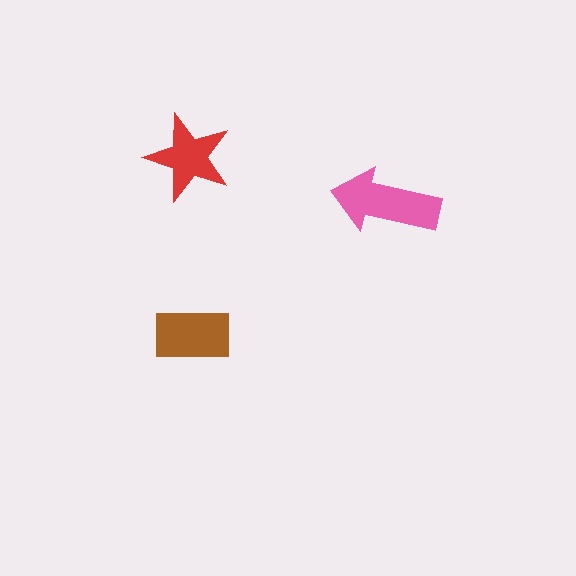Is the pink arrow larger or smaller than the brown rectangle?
Larger.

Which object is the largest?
The pink arrow.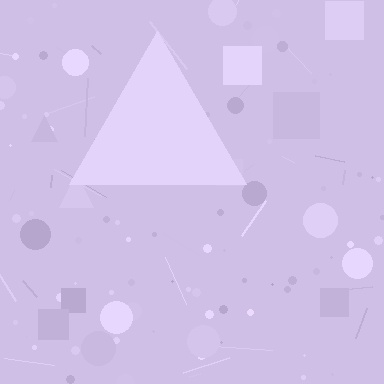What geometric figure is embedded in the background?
A triangle is embedded in the background.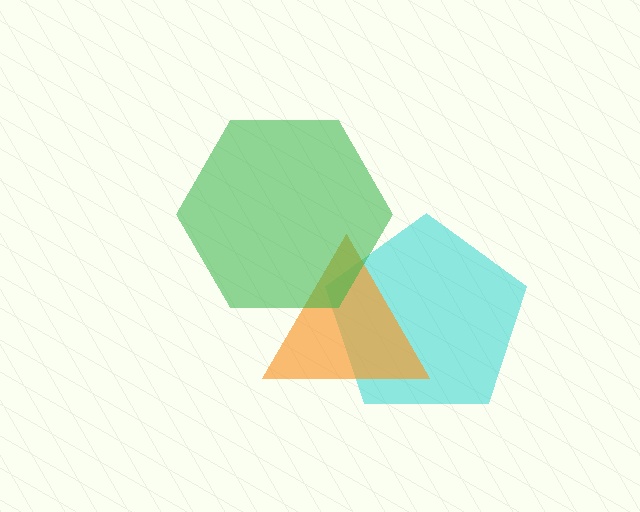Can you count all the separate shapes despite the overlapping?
Yes, there are 3 separate shapes.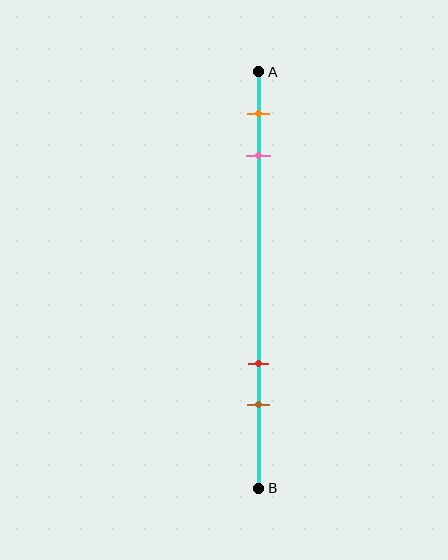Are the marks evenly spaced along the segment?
No, the marks are not evenly spaced.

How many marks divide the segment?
There are 4 marks dividing the segment.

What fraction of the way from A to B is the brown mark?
The brown mark is approximately 80% (0.8) of the way from A to B.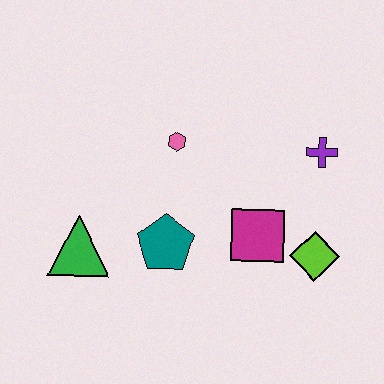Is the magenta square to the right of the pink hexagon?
Yes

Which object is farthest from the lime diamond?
The green triangle is farthest from the lime diamond.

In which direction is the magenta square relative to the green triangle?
The magenta square is to the right of the green triangle.